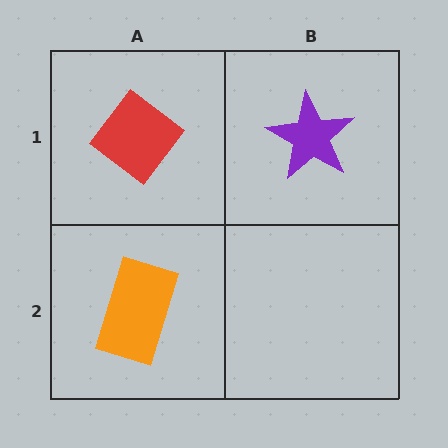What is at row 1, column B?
A purple star.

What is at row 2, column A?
An orange rectangle.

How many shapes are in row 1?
2 shapes.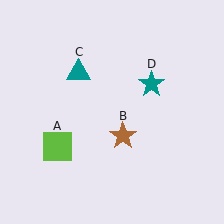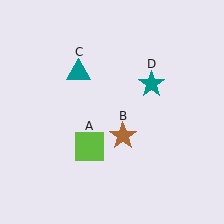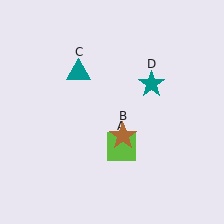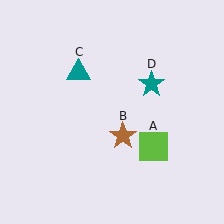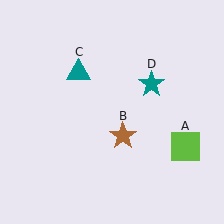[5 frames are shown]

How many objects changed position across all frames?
1 object changed position: lime square (object A).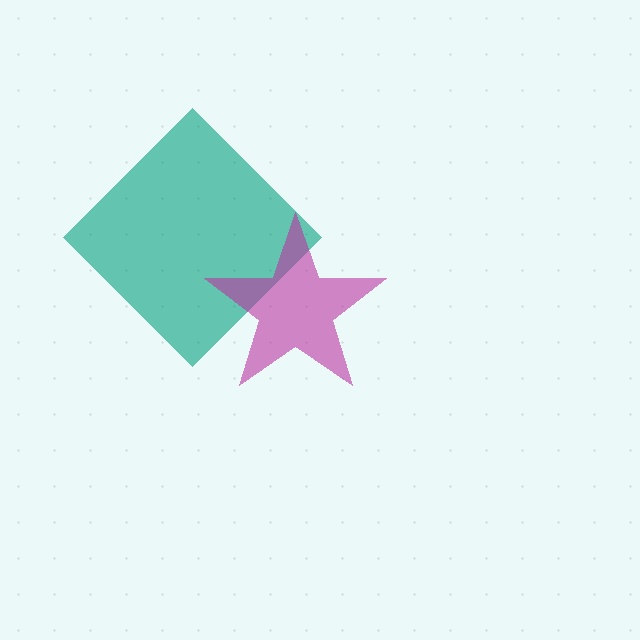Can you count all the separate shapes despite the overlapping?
Yes, there are 2 separate shapes.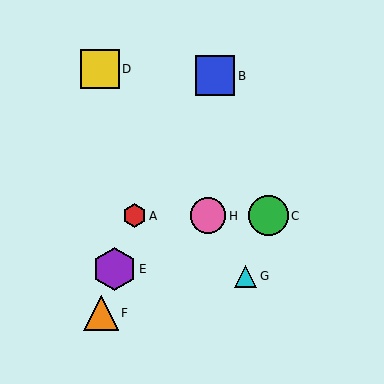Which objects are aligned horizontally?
Objects A, C, H are aligned horizontally.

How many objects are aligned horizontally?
3 objects (A, C, H) are aligned horizontally.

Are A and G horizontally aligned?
No, A is at y≈216 and G is at y≈276.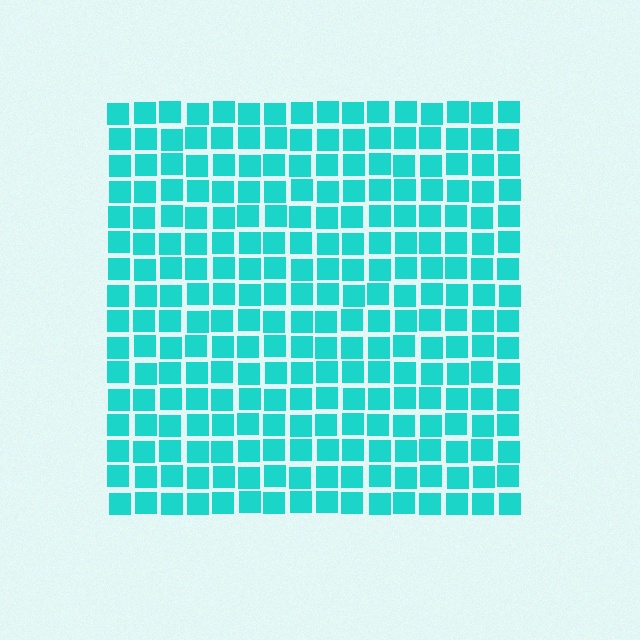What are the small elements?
The small elements are squares.